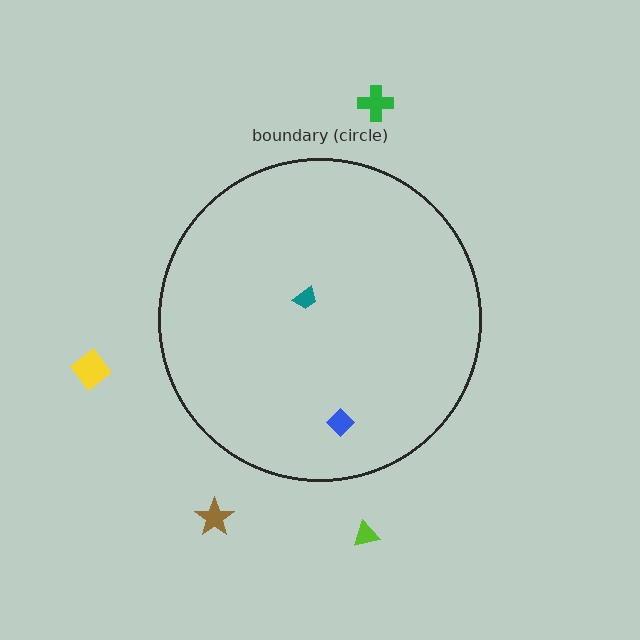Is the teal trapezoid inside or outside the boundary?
Inside.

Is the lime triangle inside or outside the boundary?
Outside.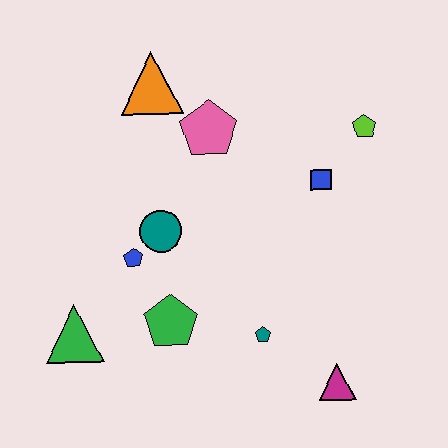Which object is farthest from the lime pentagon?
The green triangle is farthest from the lime pentagon.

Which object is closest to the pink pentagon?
The orange triangle is closest to the pink pentagon.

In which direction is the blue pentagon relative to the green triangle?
The blue pentagon is above the green triangle.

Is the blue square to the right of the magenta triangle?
No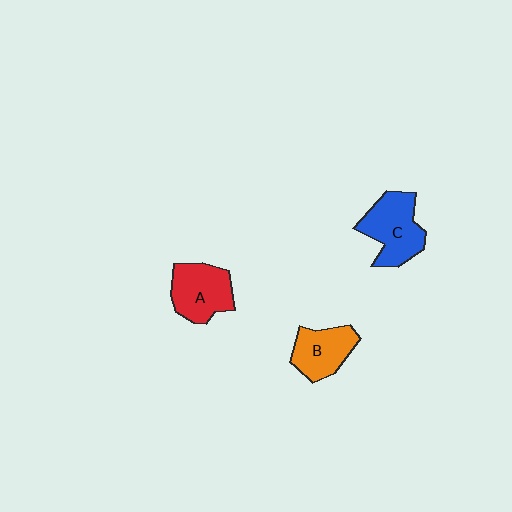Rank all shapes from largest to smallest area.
From largest to smallest: C (blue), A (red), B (orange).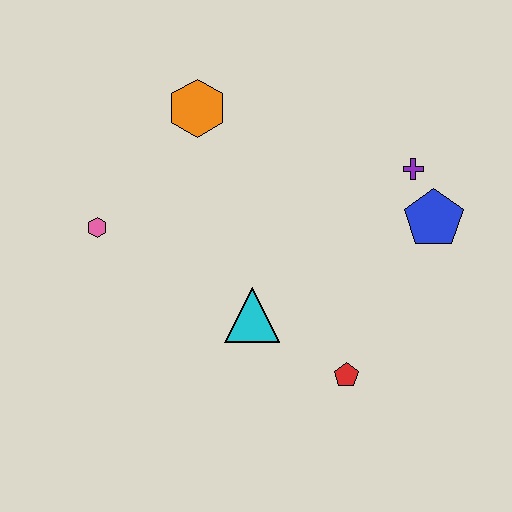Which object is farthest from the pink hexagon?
The blue pentagon is farthest from the pink hexagon.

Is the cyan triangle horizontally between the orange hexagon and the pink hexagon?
No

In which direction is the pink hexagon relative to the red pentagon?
The pink hexagon is to the left of the red pentagon.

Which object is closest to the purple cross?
The blue pentagon is closest to the purple cross.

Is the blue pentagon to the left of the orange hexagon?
No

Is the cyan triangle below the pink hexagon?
Yes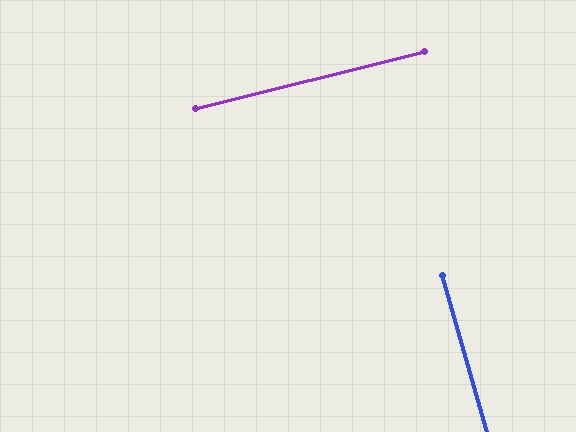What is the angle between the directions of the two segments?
Approximately 88 degrees.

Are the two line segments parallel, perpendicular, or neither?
Perpendicular — they meet at approximately 88°.